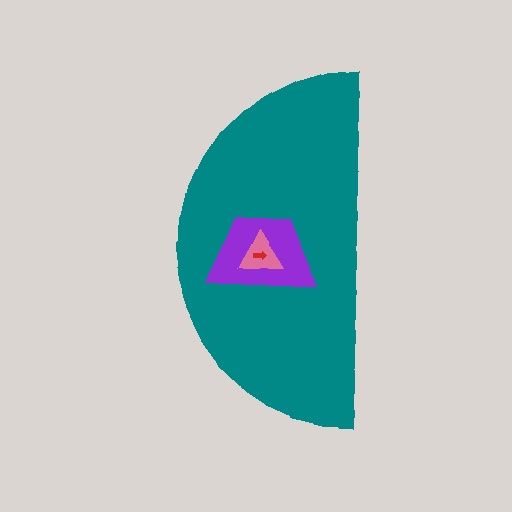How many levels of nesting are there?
4.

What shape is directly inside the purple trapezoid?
The pink triangle.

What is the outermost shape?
The teal semicircle.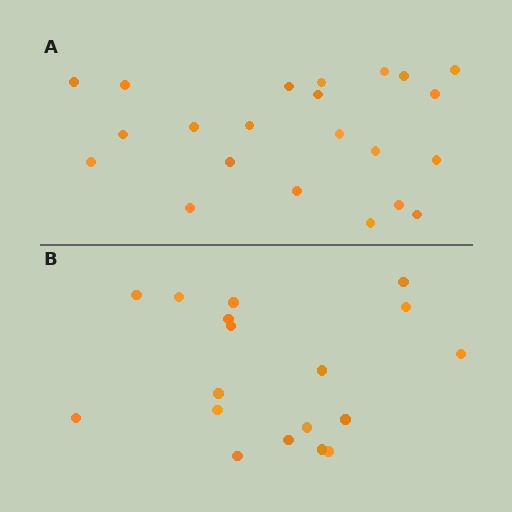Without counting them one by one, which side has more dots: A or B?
Region A (the top region) has more dots.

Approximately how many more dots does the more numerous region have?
Region A has about 4 more dots than region B.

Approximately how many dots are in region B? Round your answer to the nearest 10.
About 20 dots. (The exact count is 18, which rounds to 20.)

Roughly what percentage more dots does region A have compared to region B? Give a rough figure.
About 20% more.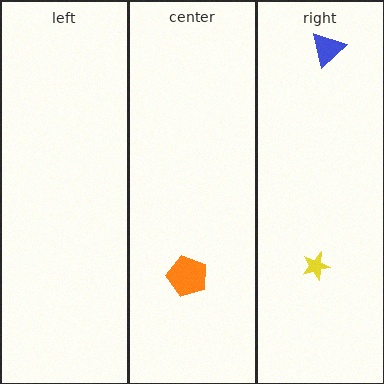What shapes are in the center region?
The orange pentagon.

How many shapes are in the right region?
2.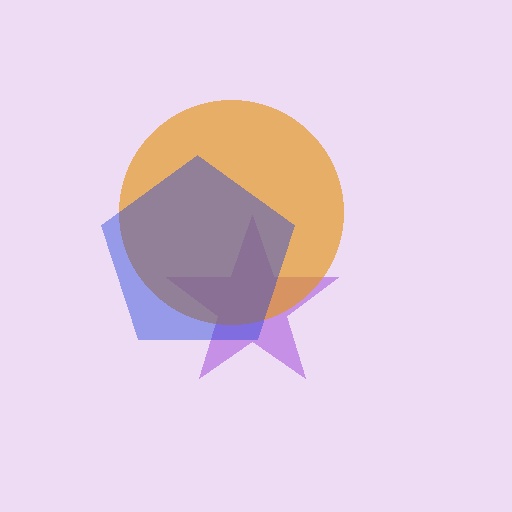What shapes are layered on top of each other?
The layered shapes are: a purple star, an orange circle, a blue pentagon.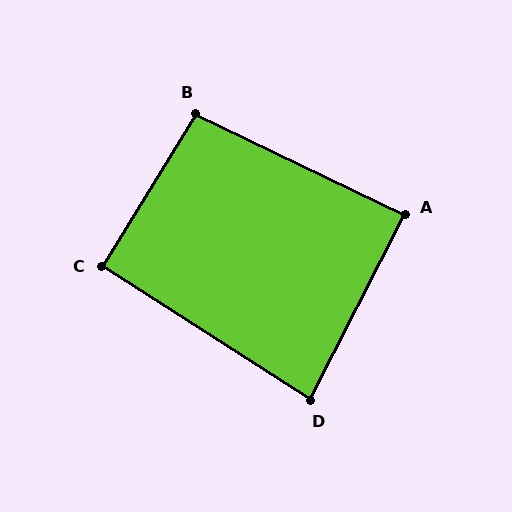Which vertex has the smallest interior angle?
D, at approximately 84 degrees.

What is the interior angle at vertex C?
Approximately 91 degrees (approximately right).